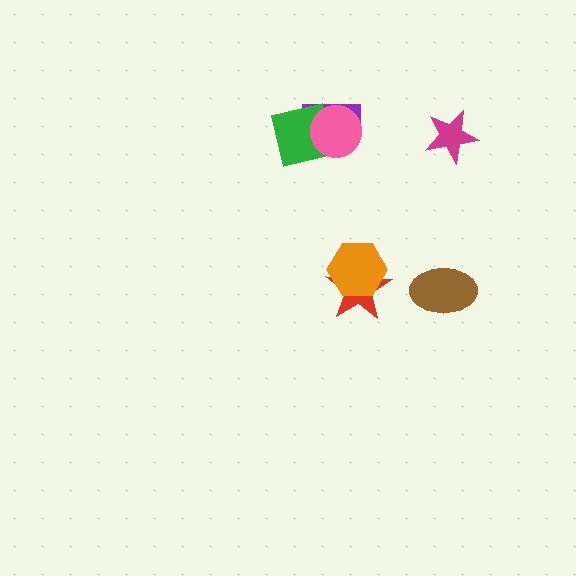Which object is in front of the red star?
The orange hexagon is in front of the red star.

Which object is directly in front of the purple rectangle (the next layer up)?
The green square is directly in front of the purple rectangle.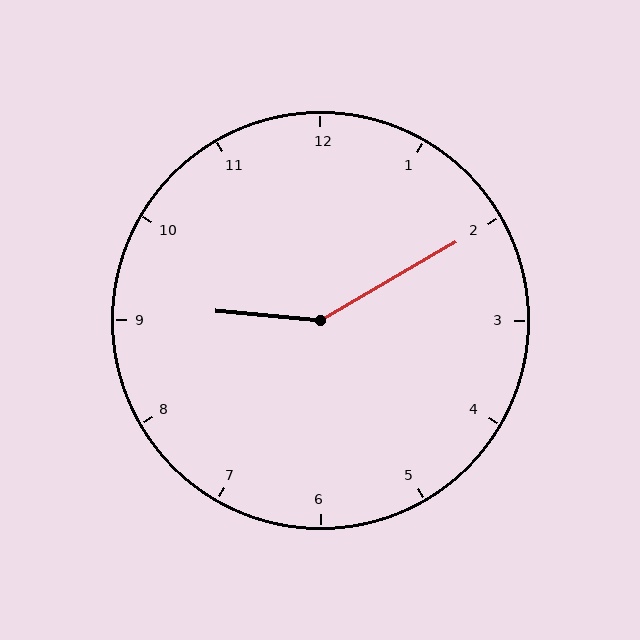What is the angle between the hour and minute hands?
Approximately 145 degrees.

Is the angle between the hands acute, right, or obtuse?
It is obtuse.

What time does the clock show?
9:10.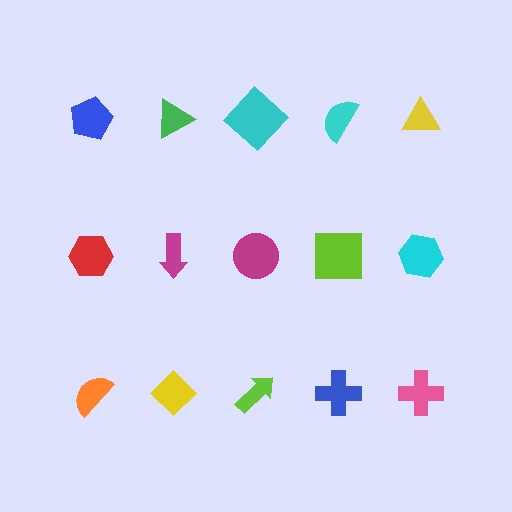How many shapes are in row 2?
5 shapes.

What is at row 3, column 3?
A lime arrow.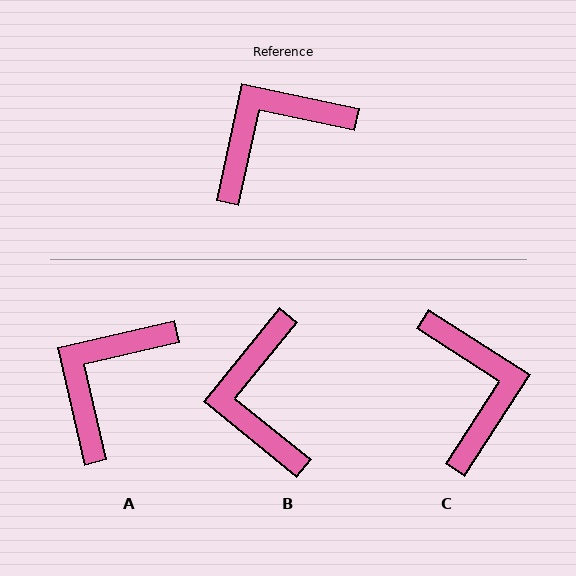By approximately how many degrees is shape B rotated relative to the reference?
Approximately 63 degrees counter-clockwise.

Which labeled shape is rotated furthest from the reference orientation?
C, about 111 degrees away.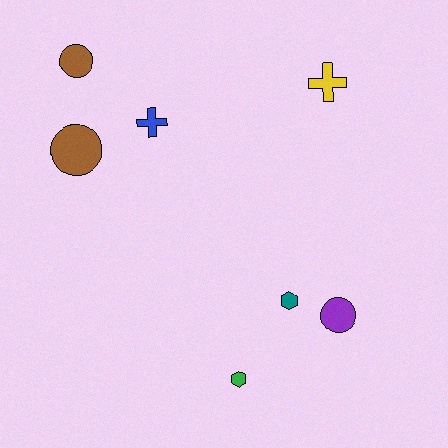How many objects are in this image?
There are 7 objects.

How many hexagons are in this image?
There are 2 hexagons.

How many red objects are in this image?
There are no red objects.